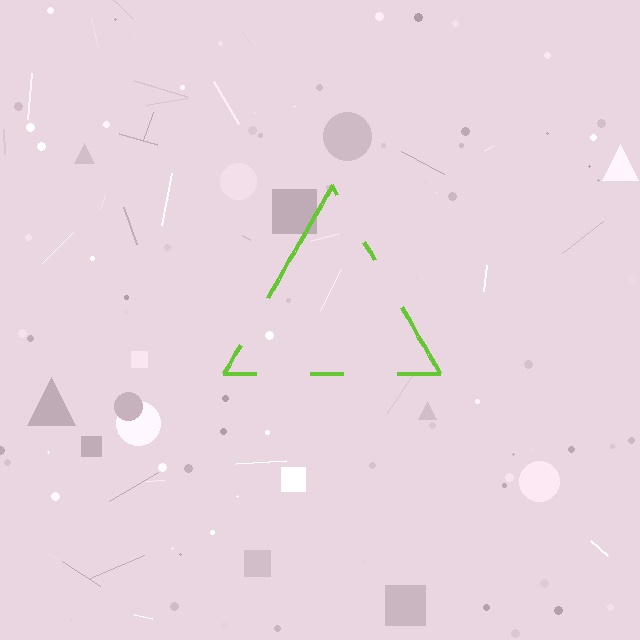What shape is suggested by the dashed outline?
The dashed outline suggests a triangle.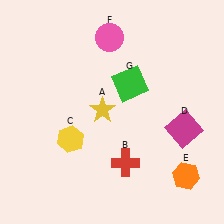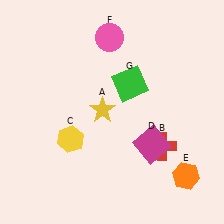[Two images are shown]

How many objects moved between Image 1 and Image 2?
2 objects moved between the two images.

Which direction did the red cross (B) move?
The red cross (B) moved right.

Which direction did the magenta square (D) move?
The magenta square (D) moved left.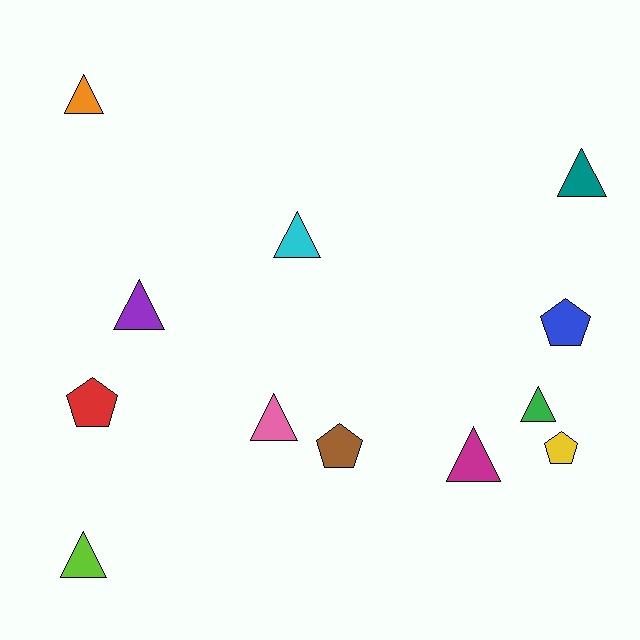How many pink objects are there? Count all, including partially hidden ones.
There is 1 pink object.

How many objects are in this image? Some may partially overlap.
There are 12 objects.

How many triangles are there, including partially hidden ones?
There are 8 triangles.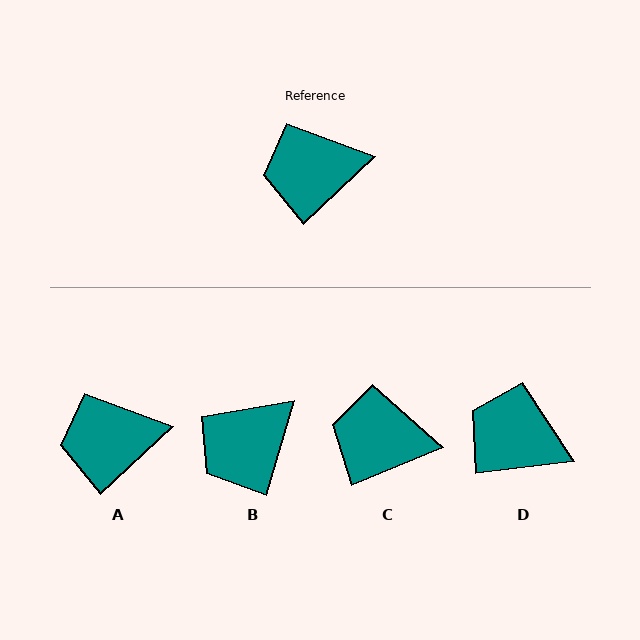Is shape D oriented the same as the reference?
No, it is off by about 36 degrees.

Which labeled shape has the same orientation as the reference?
A.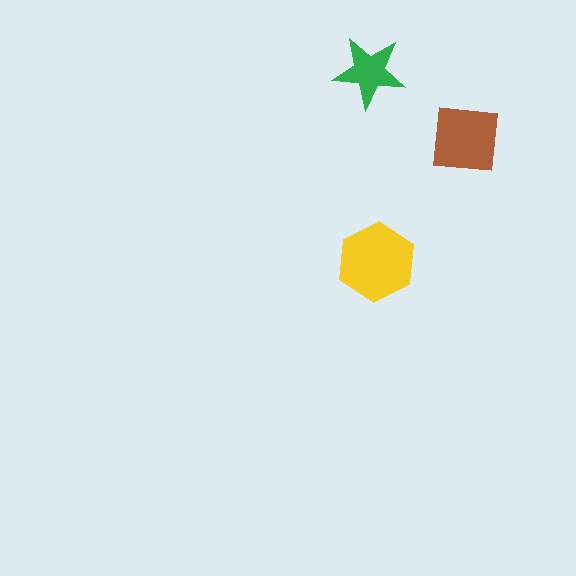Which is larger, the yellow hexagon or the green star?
The yellow hexagon.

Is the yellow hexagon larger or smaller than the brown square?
Larger.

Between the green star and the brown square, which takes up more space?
The brown square.